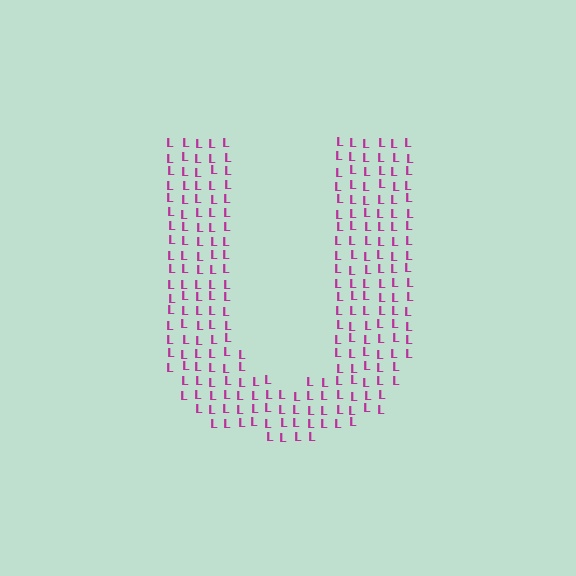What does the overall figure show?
The overall figure shows the letter U.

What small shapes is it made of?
It is made of small letter L's.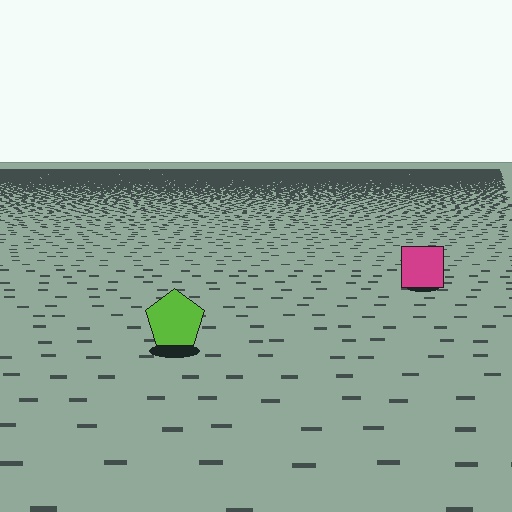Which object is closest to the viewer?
The lime pentagon is closest. The texture marks near it are larger and more spread out.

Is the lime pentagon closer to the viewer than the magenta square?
Yes. The lime pentagon is closer — you can tell from the texture gradient: the ground texture is coarser near it.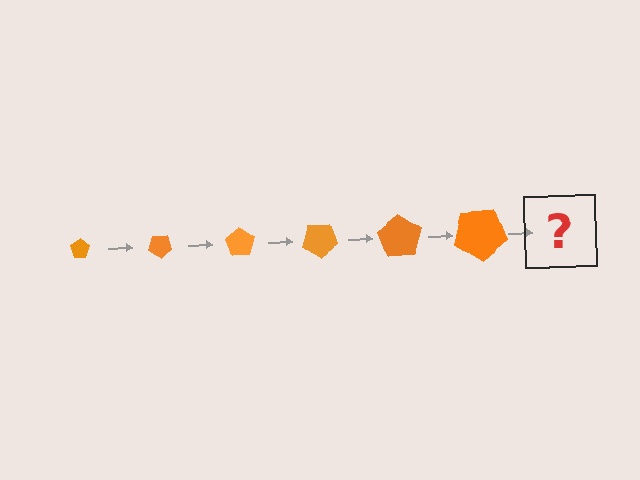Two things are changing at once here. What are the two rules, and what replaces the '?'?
The two rules are that the pentagon grows larger each step and it rotates 35 degrees each step. The '?' should be a pentagon, larger than the previous one and rotated 210 degrees from the start.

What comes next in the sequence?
The next element should be a pentagon, larger than the previous one and rotated 210 degrees from the start.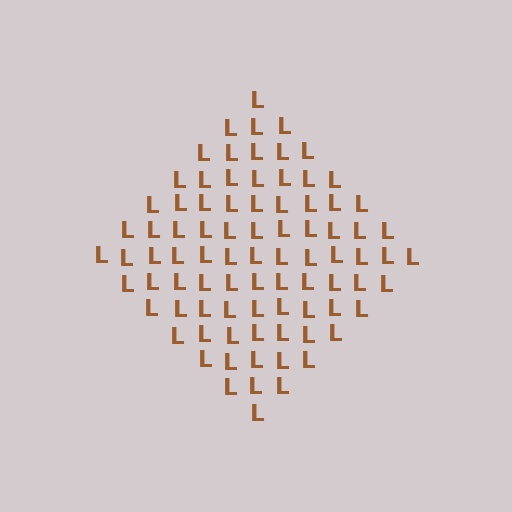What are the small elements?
The small elements are letter L's.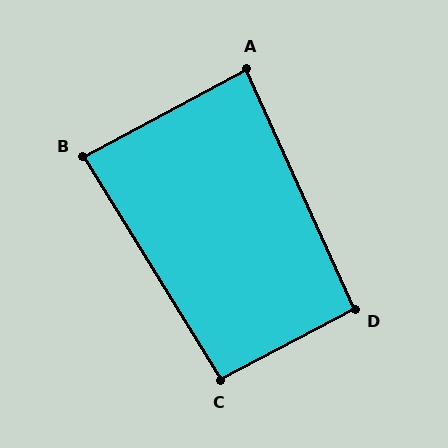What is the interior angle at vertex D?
Approximately 93 degrees (approximately right).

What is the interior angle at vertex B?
Approximately 87 degrees (approximately right).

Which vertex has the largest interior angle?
C, at approximately 94 degrees.